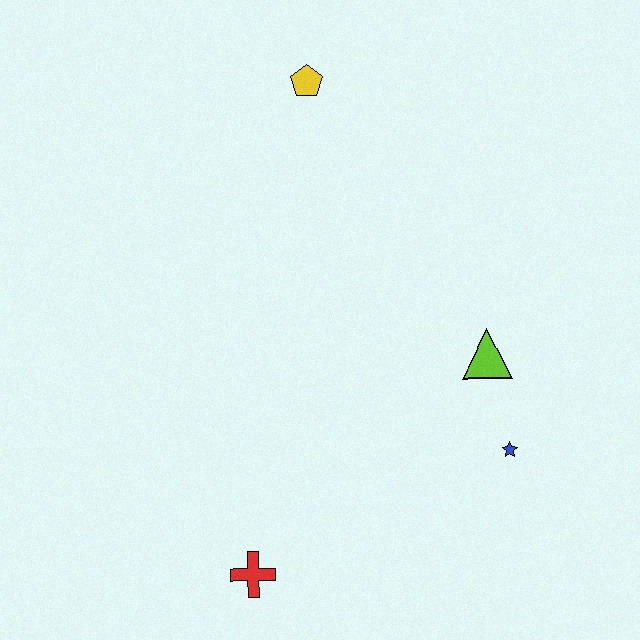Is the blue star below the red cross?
No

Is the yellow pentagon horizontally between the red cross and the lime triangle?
Yes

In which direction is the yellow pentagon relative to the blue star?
The yellow pentagon is above the blue star.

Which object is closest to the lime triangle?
The blue star is closest to the lime triangle.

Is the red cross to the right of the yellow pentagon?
No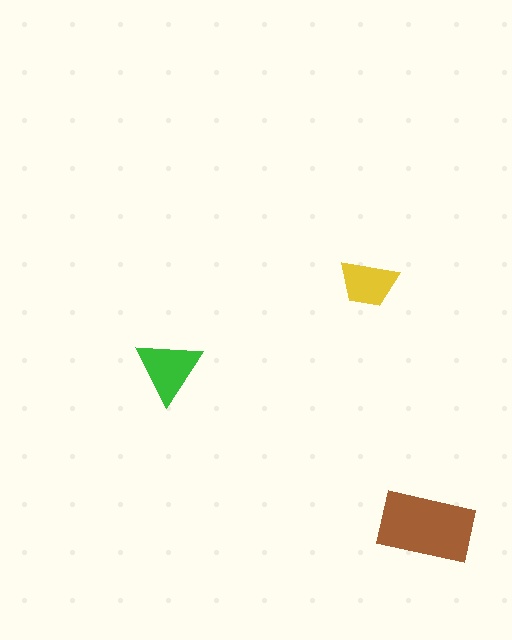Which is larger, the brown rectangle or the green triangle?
The brown rectangle.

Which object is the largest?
The brown rectangle.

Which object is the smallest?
The yellow trapezoid.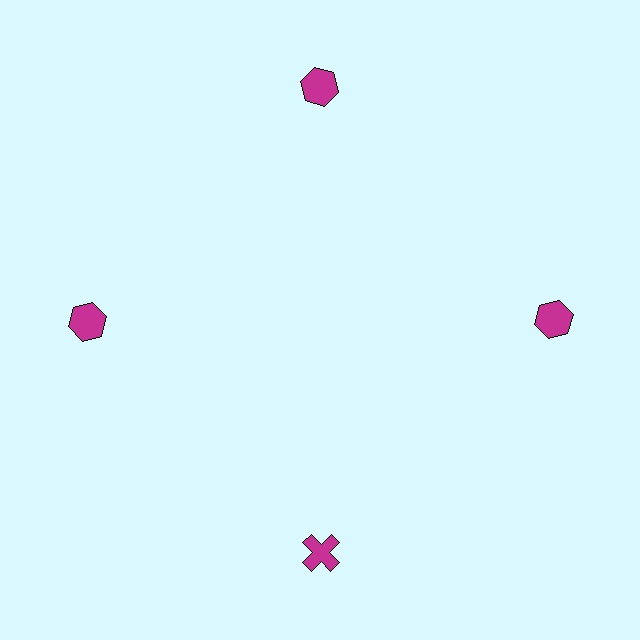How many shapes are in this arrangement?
There are 4 shapes arranged in a ring pattern.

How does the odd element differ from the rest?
It has a different shape: cross instead of hexagon.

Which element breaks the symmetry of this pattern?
The magenta cross at roughly the 6 o'clock position breaks the symmetry. All other shapes are magenta hexagons.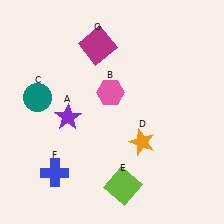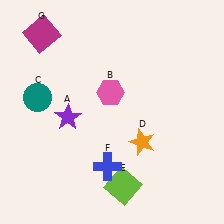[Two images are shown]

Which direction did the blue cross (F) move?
The blue cross (F) moved right.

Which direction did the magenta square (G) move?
The magenta square (G) moved left.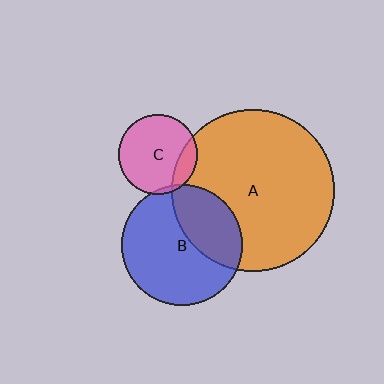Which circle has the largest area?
Circle A (orange).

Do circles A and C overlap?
Yes.